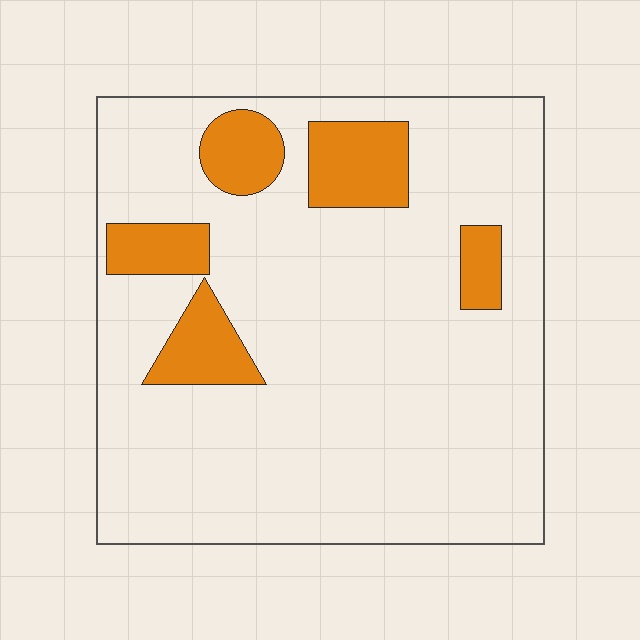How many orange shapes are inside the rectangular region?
5.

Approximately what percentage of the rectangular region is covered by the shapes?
Approximately 15%.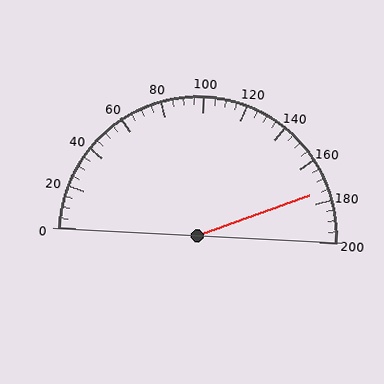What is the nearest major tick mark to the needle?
The nearest major tick mark is 180.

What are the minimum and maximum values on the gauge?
The gauge ranges from 0 to 200.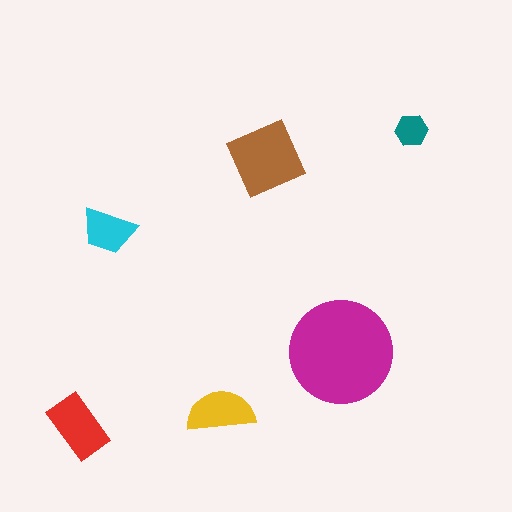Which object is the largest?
The magenta circle.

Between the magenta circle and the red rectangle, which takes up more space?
The magenta circle.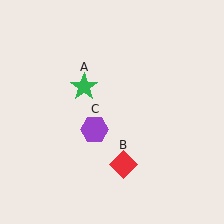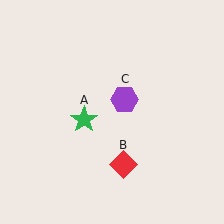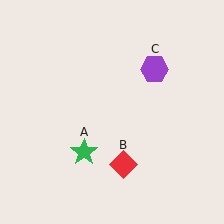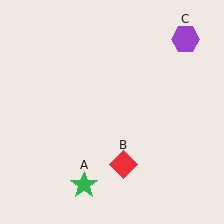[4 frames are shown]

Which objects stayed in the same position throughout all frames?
Red diamond (object B) remained stationary.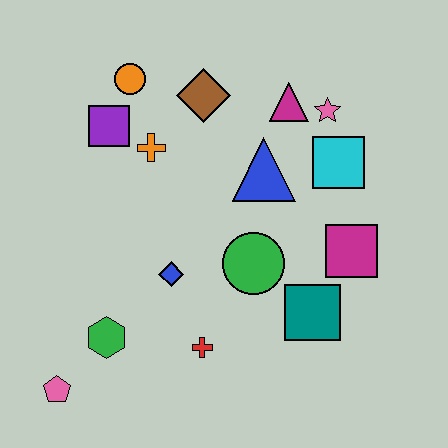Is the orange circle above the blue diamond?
Yes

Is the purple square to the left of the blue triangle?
Yes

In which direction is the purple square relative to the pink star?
The purple square is to the left of the pink star.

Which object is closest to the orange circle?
The purple square is closest to the orange circle.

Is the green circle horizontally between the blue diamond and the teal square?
Yes